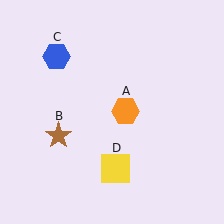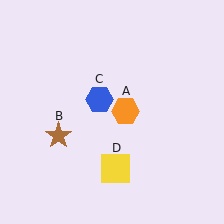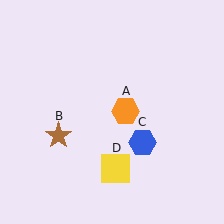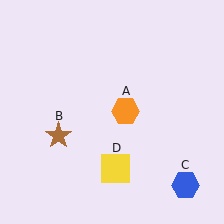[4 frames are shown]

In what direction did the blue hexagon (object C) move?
The blue hexagon (object C) moved down and to the right.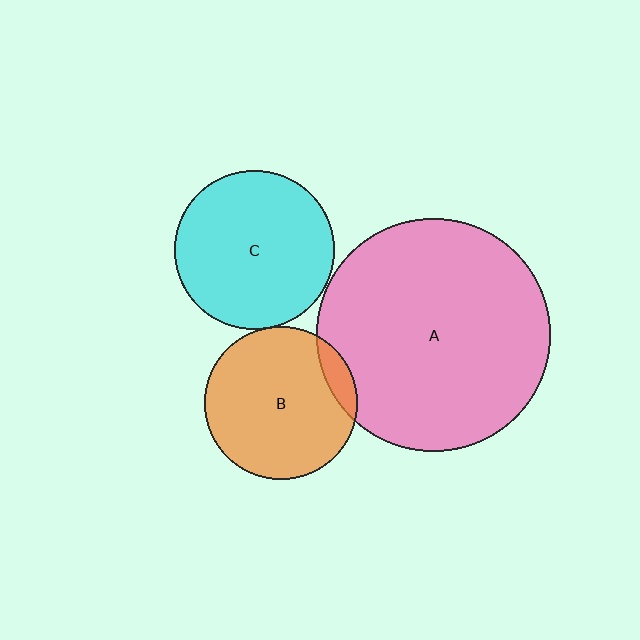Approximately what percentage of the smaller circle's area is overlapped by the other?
Approximately 10%.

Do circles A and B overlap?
Yes.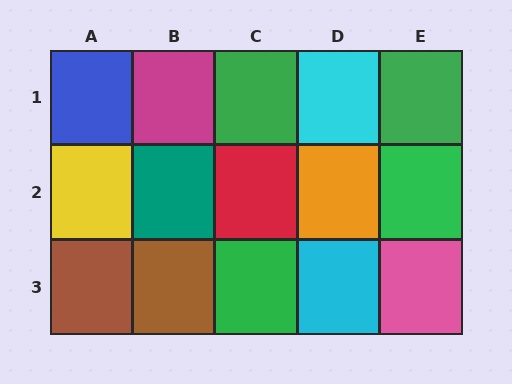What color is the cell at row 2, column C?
Red.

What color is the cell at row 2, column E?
Green.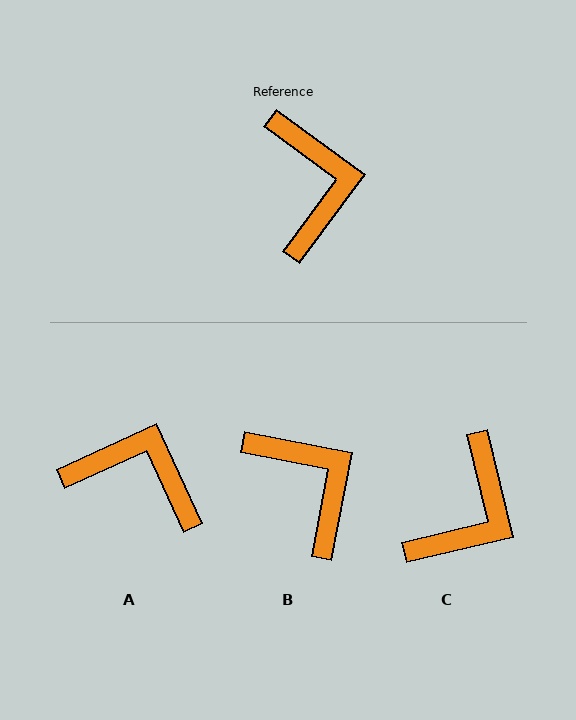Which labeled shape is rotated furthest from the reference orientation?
A, about 61 degrees away.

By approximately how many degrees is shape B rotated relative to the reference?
Approximately 26 degrees counter-clockwise.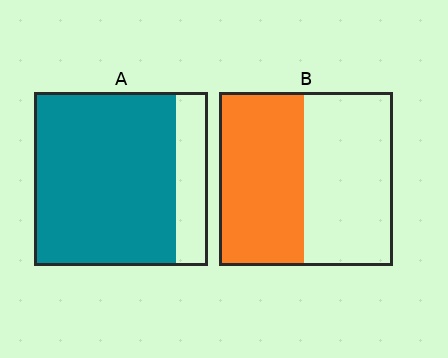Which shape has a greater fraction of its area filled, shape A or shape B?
Shape A.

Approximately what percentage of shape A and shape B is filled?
A is approximately 80% and B is approximately 50%.